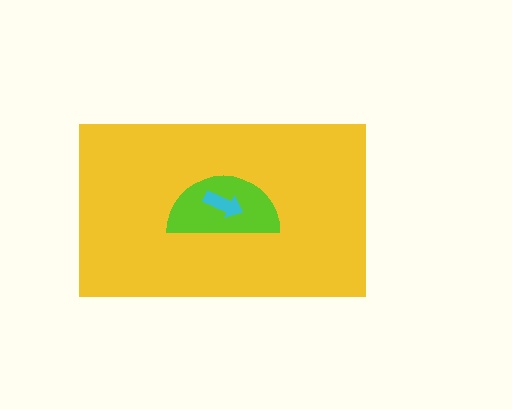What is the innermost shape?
The cyan arrow.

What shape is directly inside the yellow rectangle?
The lime semicircle.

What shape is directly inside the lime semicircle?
The cyan arrow.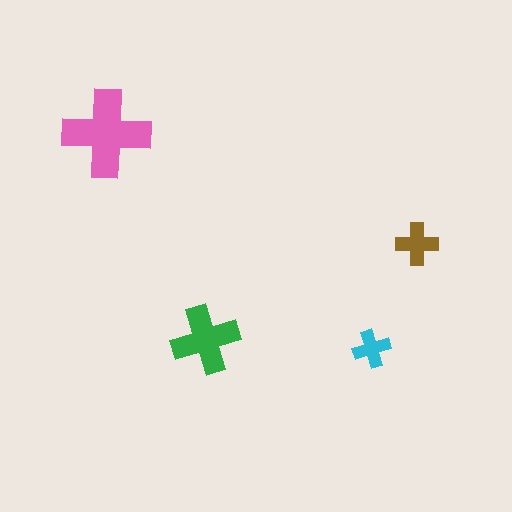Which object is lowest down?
The cyan cross is bottommost.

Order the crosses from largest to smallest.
the pink one, the green one, the brown one, the cyan one.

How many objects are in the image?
There are 4 objects in the image.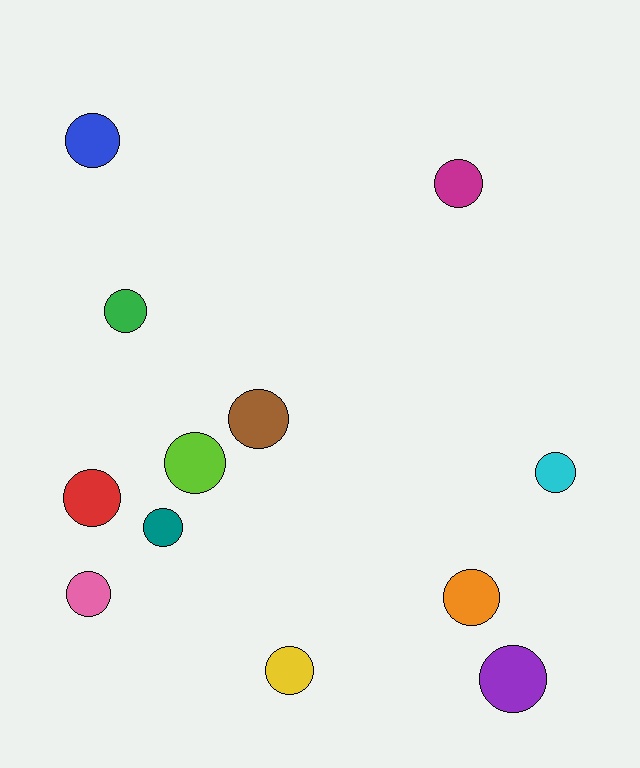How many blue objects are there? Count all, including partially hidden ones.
There is 1 blue object.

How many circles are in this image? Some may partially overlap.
There are 12 circles.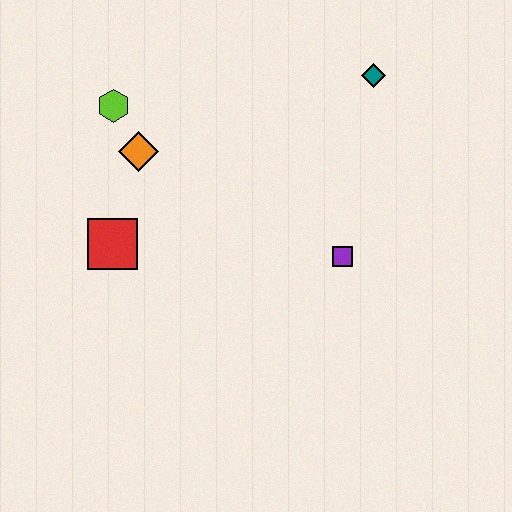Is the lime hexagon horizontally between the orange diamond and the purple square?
No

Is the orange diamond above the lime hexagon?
No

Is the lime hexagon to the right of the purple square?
No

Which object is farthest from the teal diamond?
The red square is farthest from the teal diamond.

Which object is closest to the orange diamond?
The lime hexagon is closest to the orange diamond.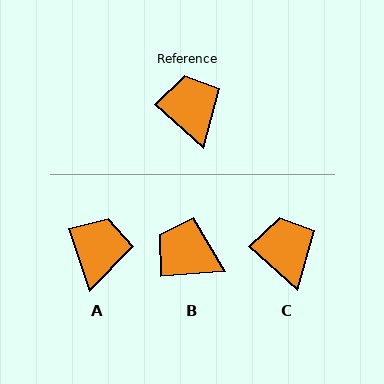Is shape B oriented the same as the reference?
No, it is off by about 47 degrees.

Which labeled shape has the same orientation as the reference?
C.